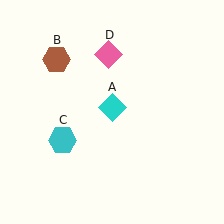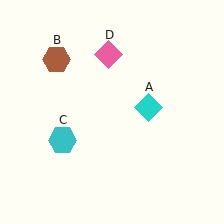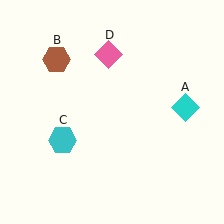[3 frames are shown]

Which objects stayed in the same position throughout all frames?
Brown hexagon (object B) and cyan hexagon (object C) and pink diamond (object D) remained stationary.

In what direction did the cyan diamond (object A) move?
The cyan diamond (object A) moved right.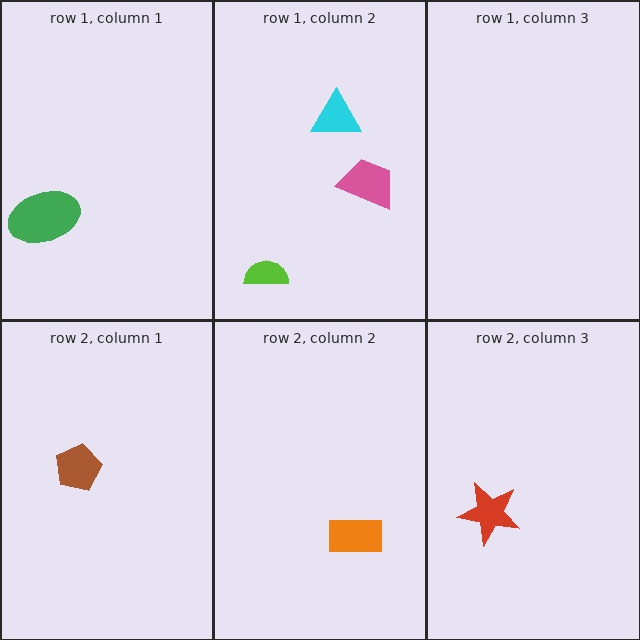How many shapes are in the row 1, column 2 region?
3.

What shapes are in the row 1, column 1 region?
The green ellipse.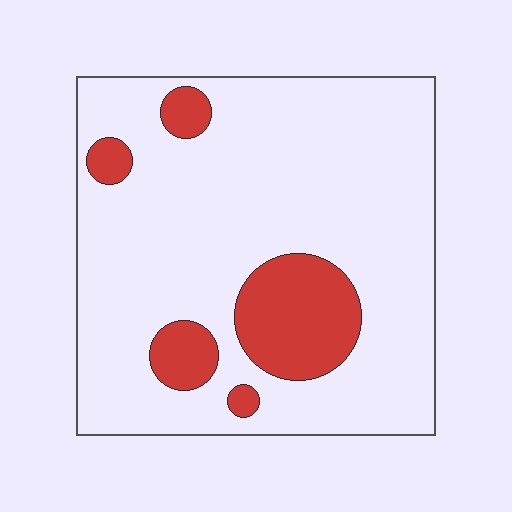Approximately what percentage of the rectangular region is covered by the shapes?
Approximately 15%.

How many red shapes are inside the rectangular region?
5.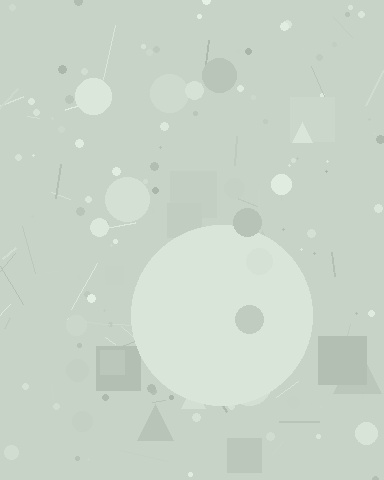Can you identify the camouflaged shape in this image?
The camouflaged shape is a circle.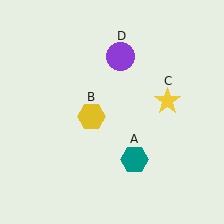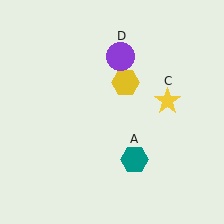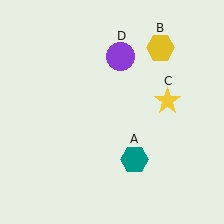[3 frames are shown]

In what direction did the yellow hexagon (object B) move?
The yellow hexagon (object B) moved up and to the right.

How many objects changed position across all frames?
1 object changed position: yellow hexagon (object B).